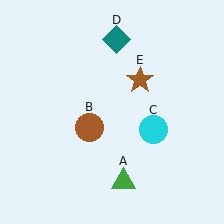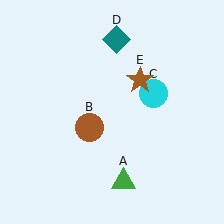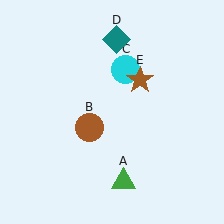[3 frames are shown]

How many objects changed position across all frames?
1 object changed position: cyan circle (object C).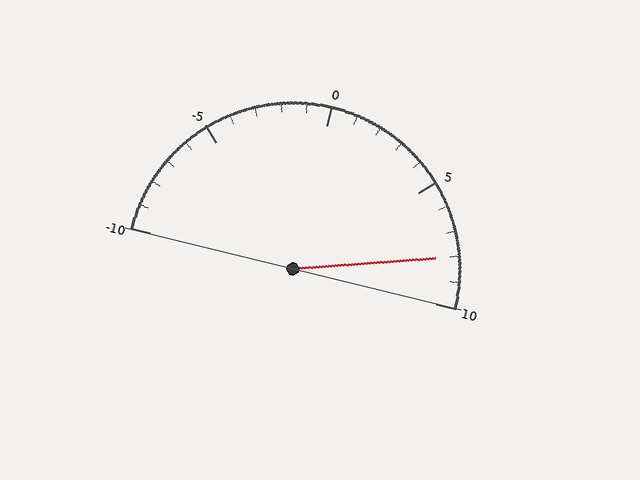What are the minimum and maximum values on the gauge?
The gauge ranges from -10 to 10.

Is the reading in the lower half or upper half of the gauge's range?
The reading is in the upper half of the range (-10 to 10).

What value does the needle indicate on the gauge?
The needle indicates approximately 8.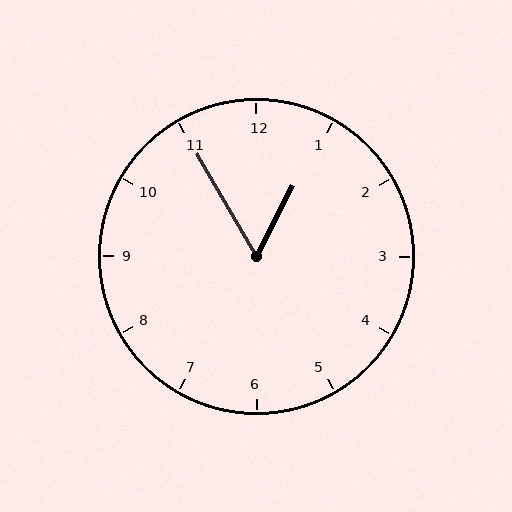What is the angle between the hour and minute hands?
Approximately 58 degrees.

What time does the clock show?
12:55.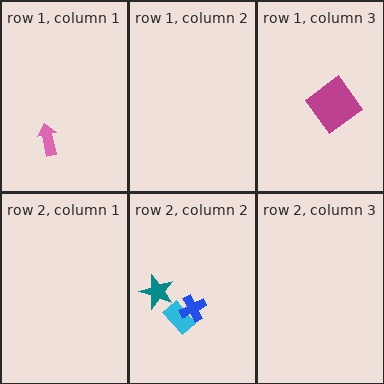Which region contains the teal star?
The row 2, column 2 region.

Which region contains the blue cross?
The row 2, column 2 region.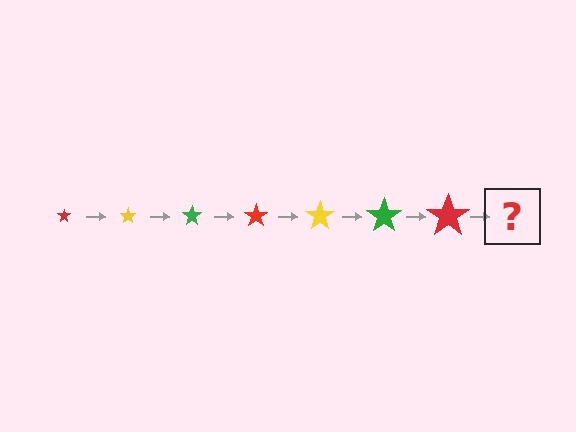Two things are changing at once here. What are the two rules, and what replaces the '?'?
The two rules are that the star grows larger each step and the color cycles through red, yellow, and green. The '?' should be a yellow star, larger than the previous one.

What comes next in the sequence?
The next element should be a yellow star, larger than the previous one.